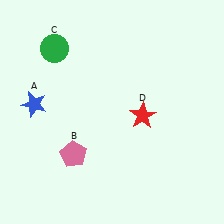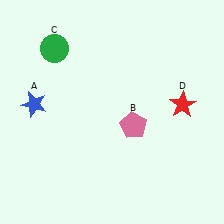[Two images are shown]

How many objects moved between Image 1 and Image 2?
2 objects moved between the two images.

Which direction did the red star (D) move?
The red star (D) moved right.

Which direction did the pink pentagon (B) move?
The pink pentagon (B) moved right.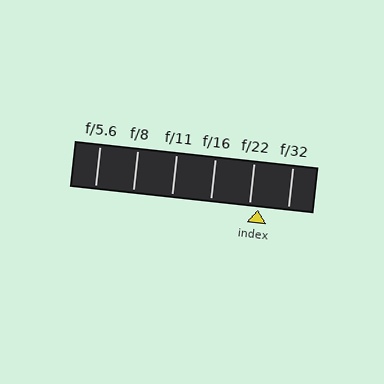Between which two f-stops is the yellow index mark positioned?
The index mark is between f/22 and f/32.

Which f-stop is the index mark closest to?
The index mark is closest to f/22.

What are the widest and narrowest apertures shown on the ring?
The widest aperture shown is f/5.6 and the narrowest is f/32.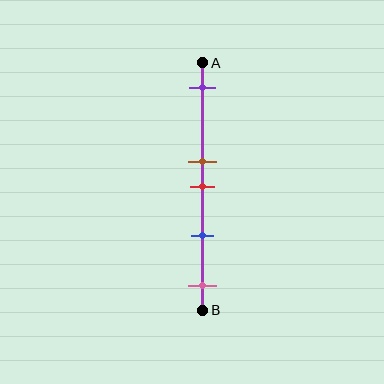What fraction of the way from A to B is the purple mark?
The purple mark is approximately 10% (0.1) of the way from A to B.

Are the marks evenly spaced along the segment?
No, the marks are not evenly spaced.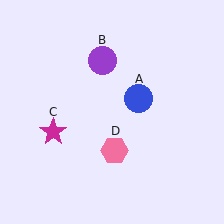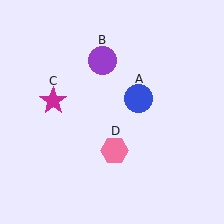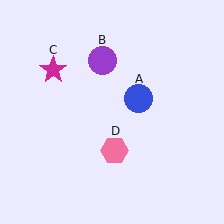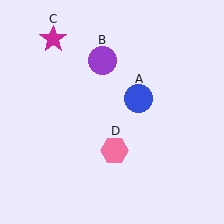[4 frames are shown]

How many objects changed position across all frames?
1 object changed position: magenta star (object C).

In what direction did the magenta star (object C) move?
The magenta star (object C) moved up.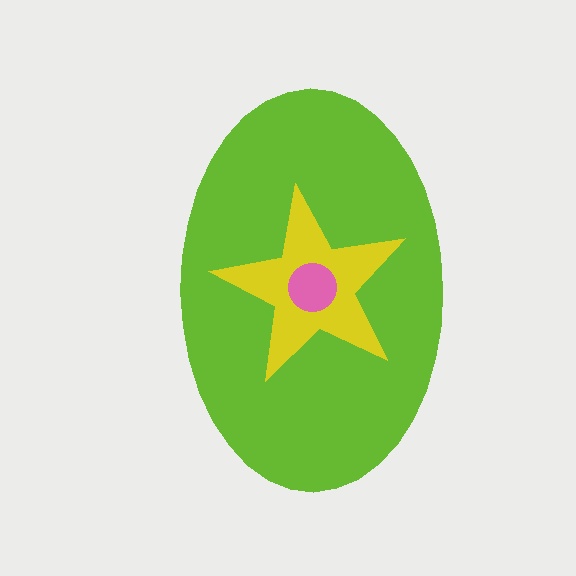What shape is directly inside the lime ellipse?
The yellow star.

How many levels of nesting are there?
3.